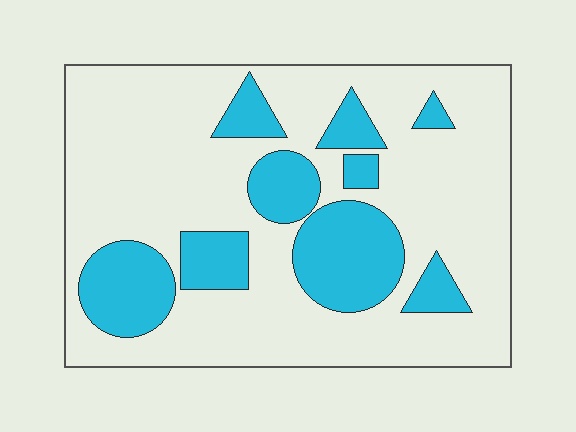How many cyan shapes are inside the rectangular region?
9.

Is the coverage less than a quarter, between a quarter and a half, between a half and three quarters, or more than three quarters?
Between a quarter and a half.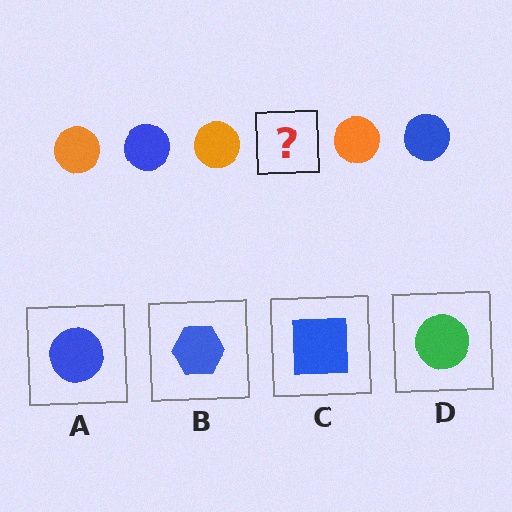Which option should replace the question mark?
Option A.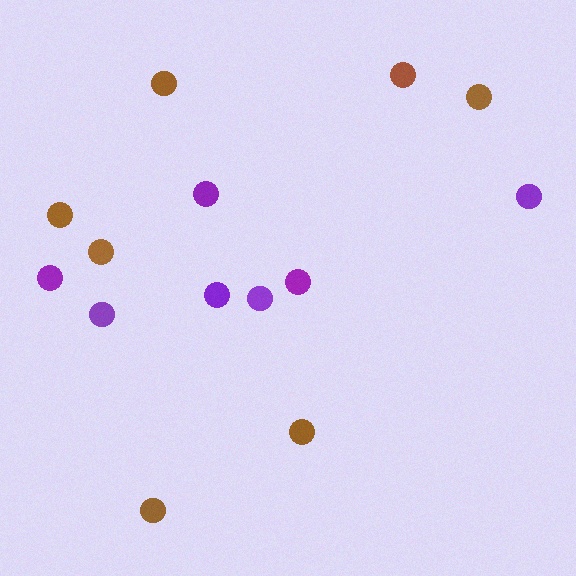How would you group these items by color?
There are 2 groups: one group of brown circles (7) and one group of purple circles (7).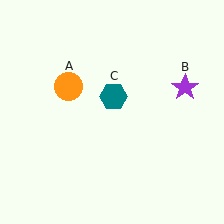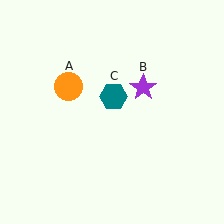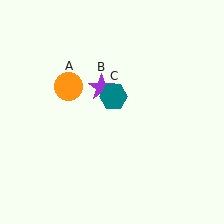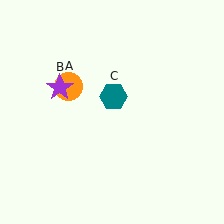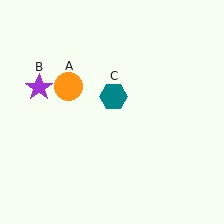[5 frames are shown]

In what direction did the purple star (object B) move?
The purple star (object B) moved left.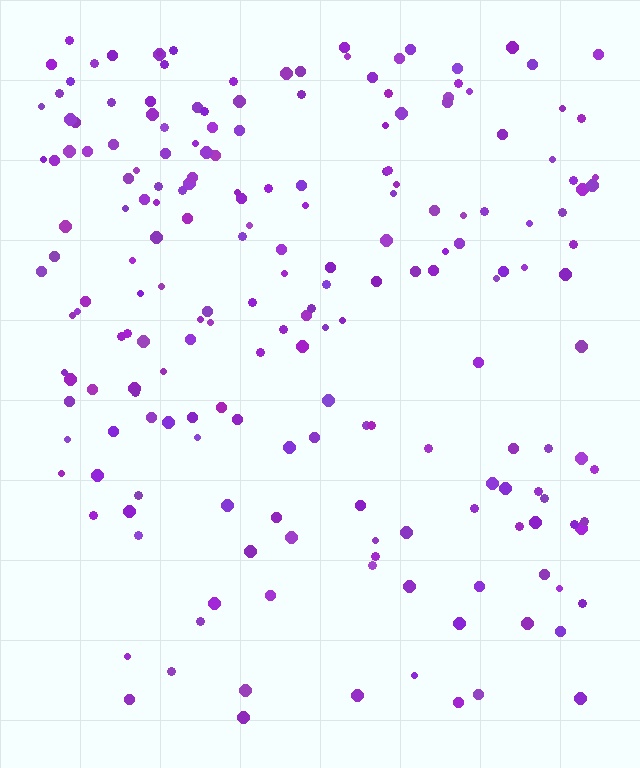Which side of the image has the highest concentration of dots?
The top.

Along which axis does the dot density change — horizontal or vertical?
Vertical.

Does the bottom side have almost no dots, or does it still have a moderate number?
Still a moderate number, just noticeably fewer than the top.